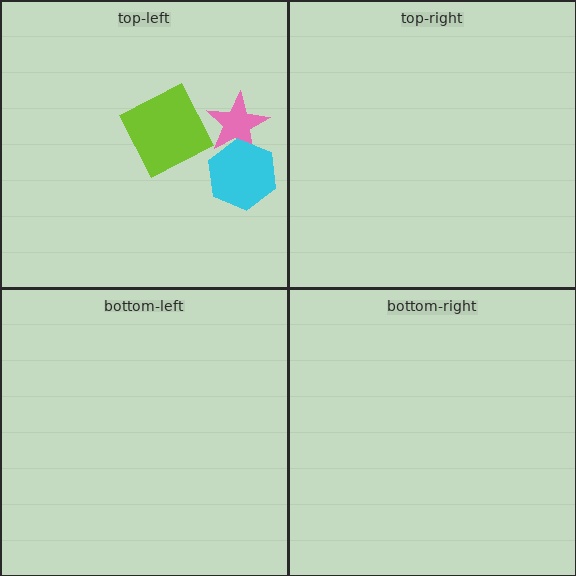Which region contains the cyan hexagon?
The top-left region.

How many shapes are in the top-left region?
3.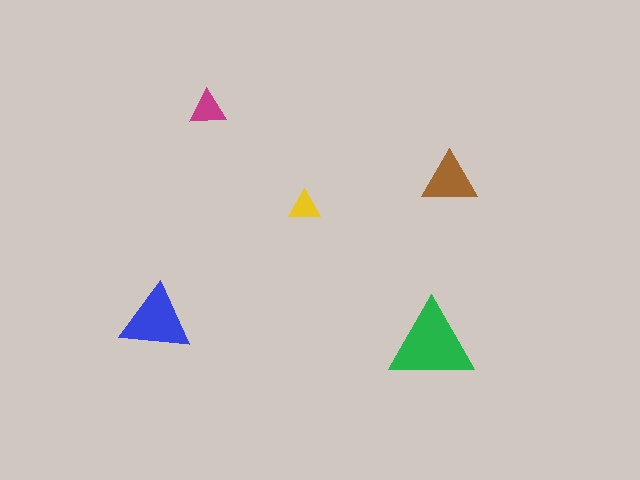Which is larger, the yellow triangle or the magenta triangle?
The magenta one.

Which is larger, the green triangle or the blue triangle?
The green one.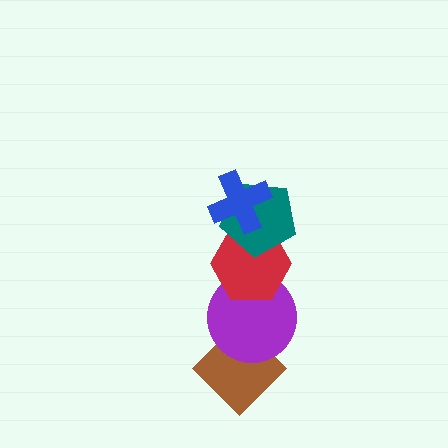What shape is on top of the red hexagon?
The teal pentagon is on top of the red hexagon.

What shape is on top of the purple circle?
The red hexagon is on top of the purple circle.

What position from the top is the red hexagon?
The red hexagon is 3rd from the top.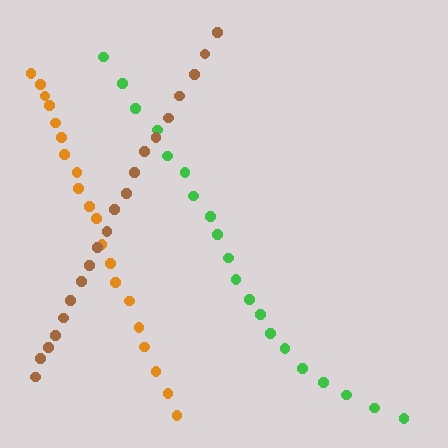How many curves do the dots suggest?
There are 3 distinct paths.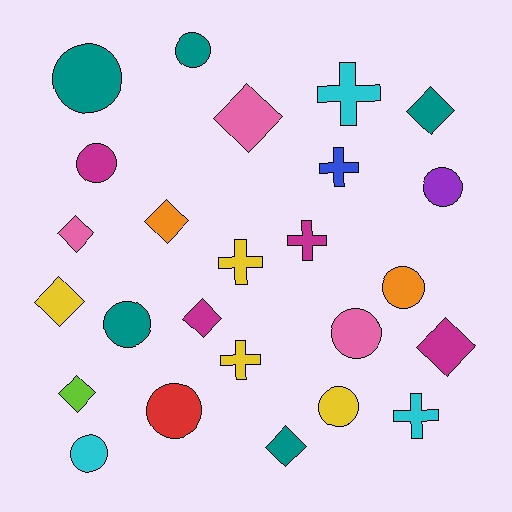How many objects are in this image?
There are 25 objects.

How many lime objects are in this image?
There is 1 lime object.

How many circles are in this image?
There are 10 circles.